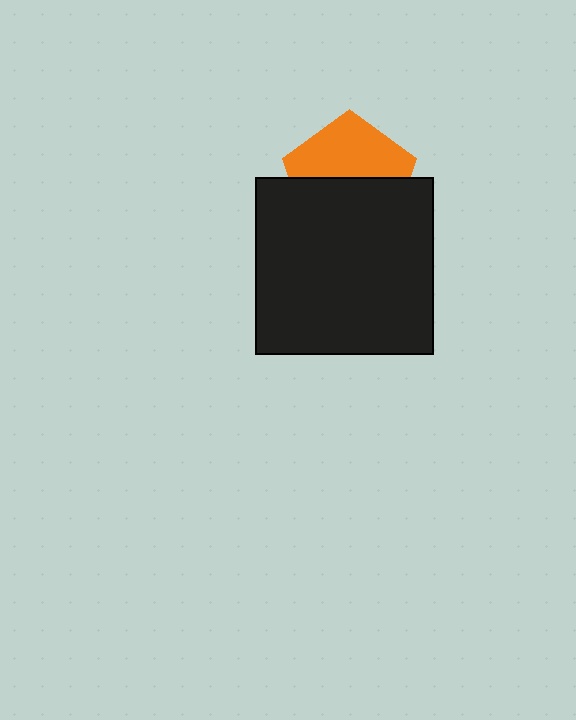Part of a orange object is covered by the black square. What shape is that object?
It is a pentagon.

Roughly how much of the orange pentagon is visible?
About half of it is visible (roughly 48%).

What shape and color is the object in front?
The object in front is a black square.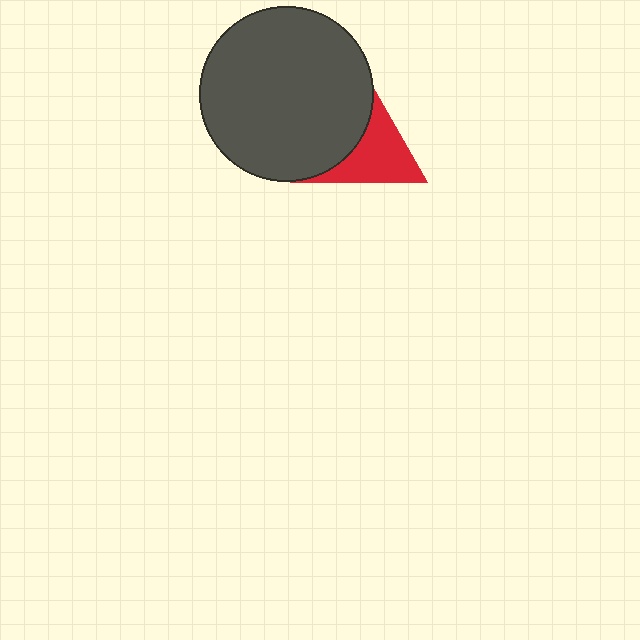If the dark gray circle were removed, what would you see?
You would see the complete red triangle.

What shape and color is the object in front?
The object in front is a dark gray circle.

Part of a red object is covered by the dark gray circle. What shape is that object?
It is a triangle.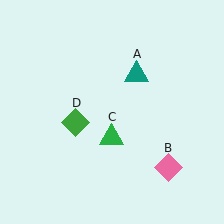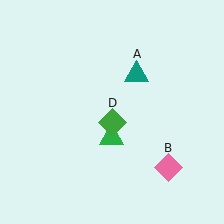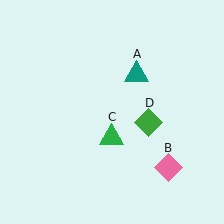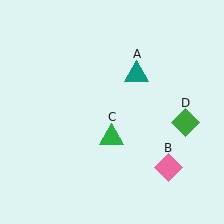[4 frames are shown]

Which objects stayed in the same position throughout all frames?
Teal triangle (object A) and pink diamond (object B) and green triangle (object C) remained stationary.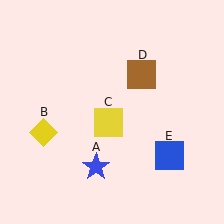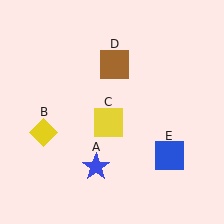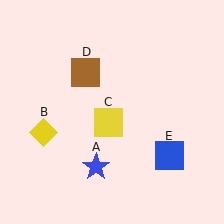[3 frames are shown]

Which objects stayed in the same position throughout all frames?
Blue star (object A) and yellow diamond (object B) and yellow square (object C) and blue square (object E) remained stationary.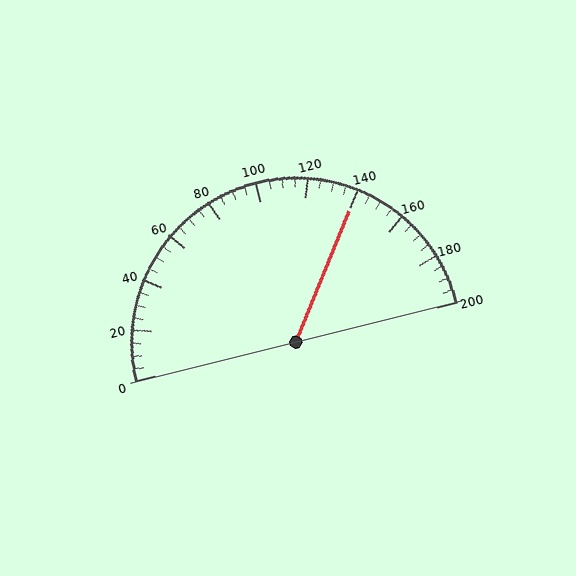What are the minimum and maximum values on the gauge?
The gauge ranges from 0 to 200.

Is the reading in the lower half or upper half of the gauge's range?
The reading is in the upper half of the range (0 to 200).